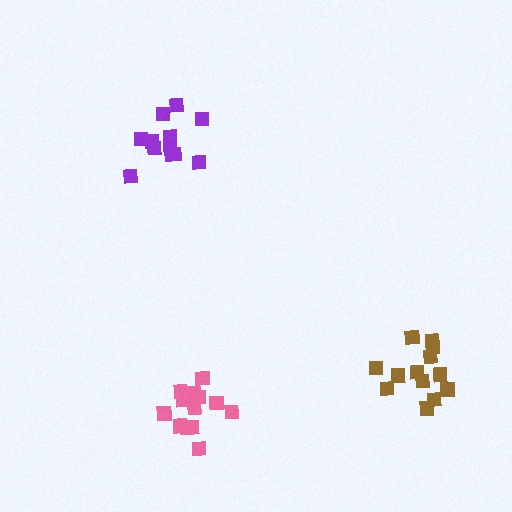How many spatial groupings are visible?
There are 3 spatial groupings.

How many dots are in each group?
Group 1: 14 dots, Group 2: 13 dots, Group 3: 12 dots (39 total).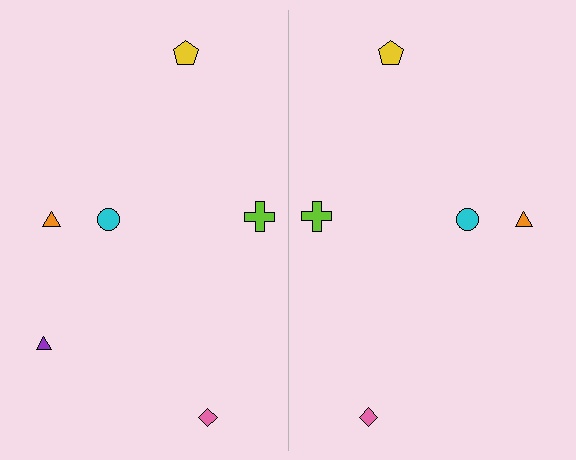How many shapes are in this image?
There are 11 shapes in this image.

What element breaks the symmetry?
A purple triangle is missing from the right side.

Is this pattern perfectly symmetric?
No, the pattern is not perfectly symmetric. A purple triangle is missing from the right side.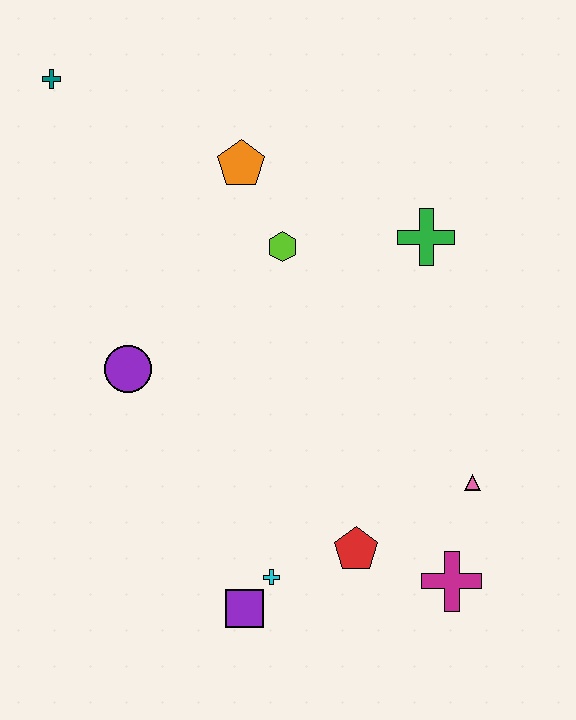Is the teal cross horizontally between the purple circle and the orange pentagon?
No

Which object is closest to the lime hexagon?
The orange pentagon is closest to the lime hexagon.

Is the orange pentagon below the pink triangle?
No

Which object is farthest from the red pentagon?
The teal cross is farthest from the red pentagon.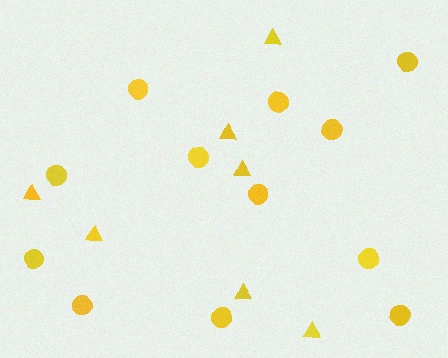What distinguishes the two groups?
There are 2 groups: one group of circles (12) and one group of triangles (7).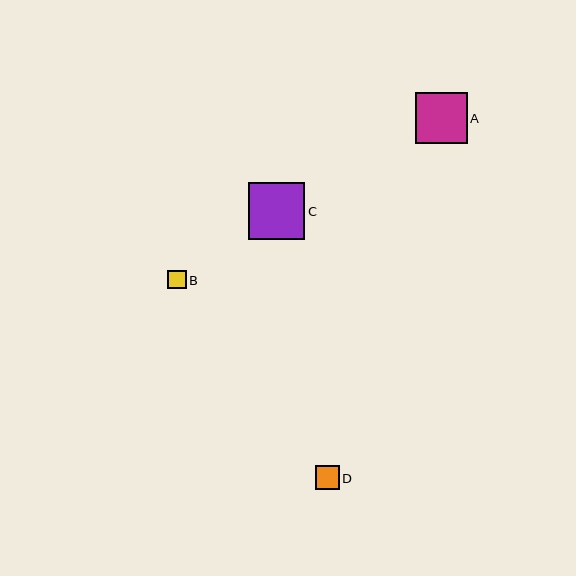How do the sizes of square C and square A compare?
Square C and square A are approximately the same size.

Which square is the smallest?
Square B is the smallest with a size of approximately 19 pixels.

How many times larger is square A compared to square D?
Square A is approximately 2.2 times the size of square D.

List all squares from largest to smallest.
From largest to smallest: C, A, D, B.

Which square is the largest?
Square C is the largest with a size of approximately 56 pixels.